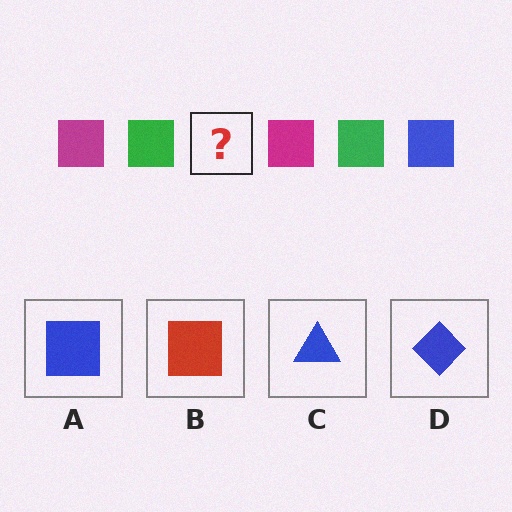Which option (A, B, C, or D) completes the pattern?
A.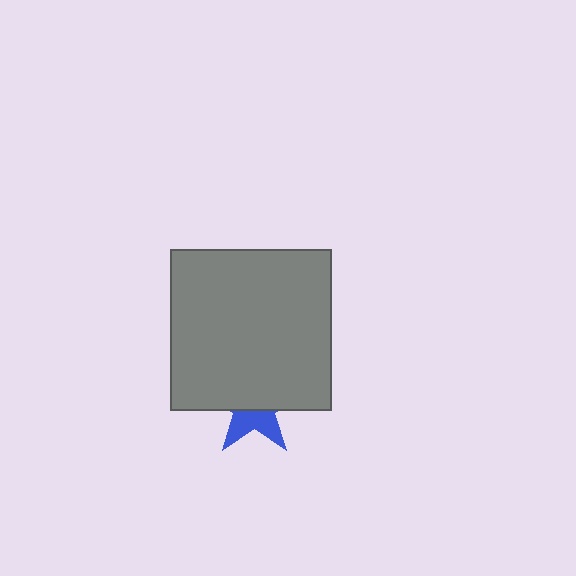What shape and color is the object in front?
The object in front is a gray square.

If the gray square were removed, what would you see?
You would see the complete blue star.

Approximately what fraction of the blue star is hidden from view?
Roughly 62% of the blue star is hidden behind the gray square.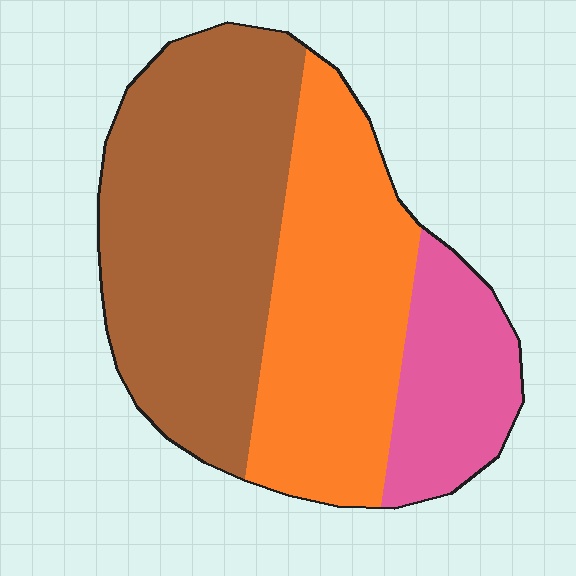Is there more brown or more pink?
Brown.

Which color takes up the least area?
Pink, at roughly 20%.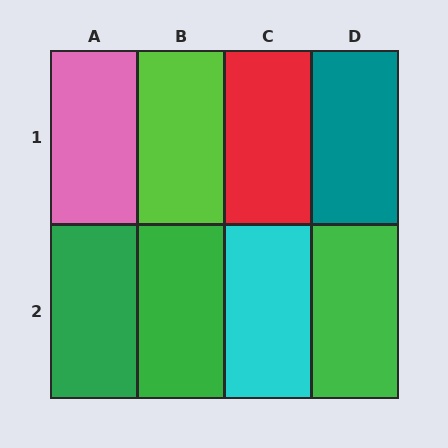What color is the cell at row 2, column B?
Green.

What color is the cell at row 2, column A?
Green.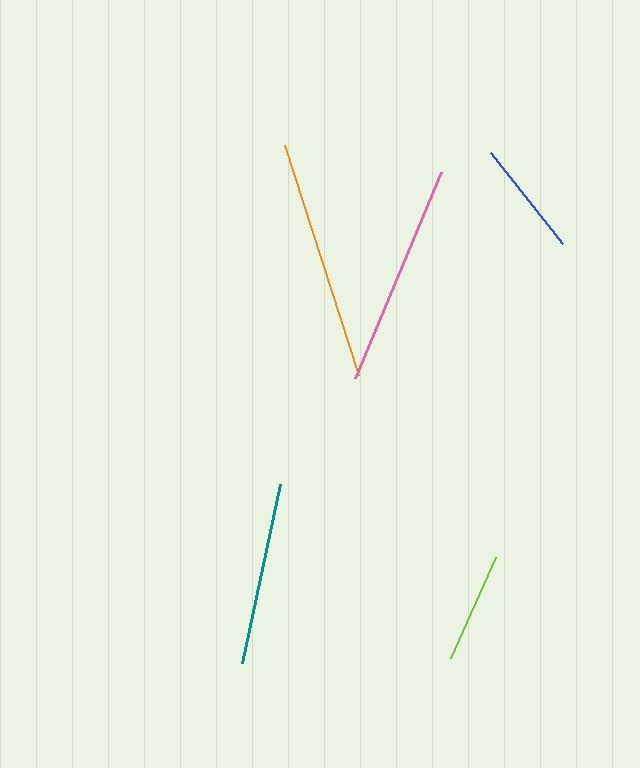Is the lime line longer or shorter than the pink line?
The pink line is longer than the lime line.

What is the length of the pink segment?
The pink segment is approximately 223 pixels long.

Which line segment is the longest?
The orange line is the longest at approximately 242 pixels.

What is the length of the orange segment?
The orange segment is approximately 242 pixels long.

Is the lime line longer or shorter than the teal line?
The teal line is longer than the lime line.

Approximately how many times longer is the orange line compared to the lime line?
The orange line is approximately 2.2 times the length of the lime line.